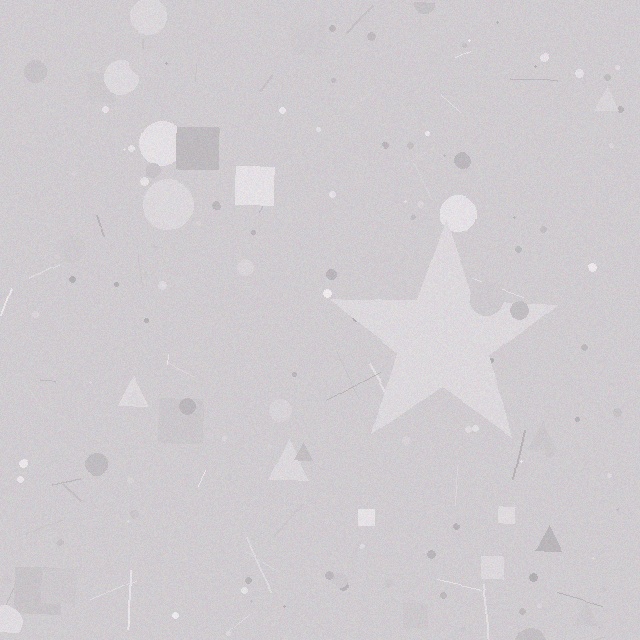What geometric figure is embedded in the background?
A star is embedded in the background.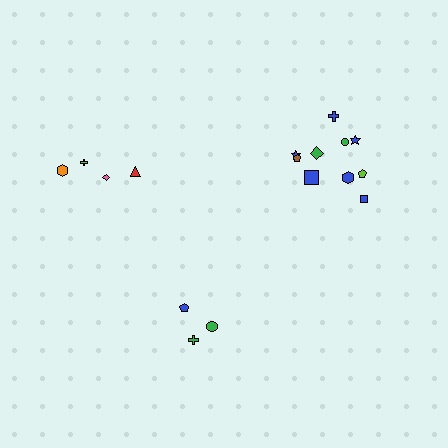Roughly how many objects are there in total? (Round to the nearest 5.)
Roughly 15 objects in total.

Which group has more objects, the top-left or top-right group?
The top-right group.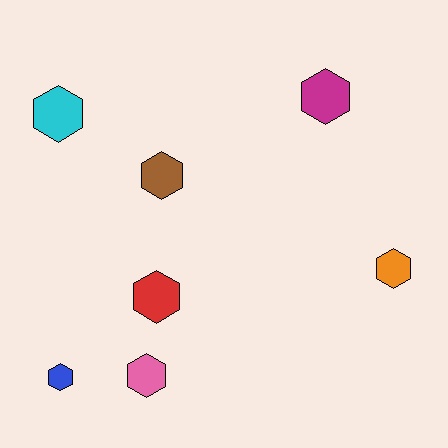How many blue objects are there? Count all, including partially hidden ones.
There is 1 blue object.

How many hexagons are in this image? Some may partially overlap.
There are 7 hexagons.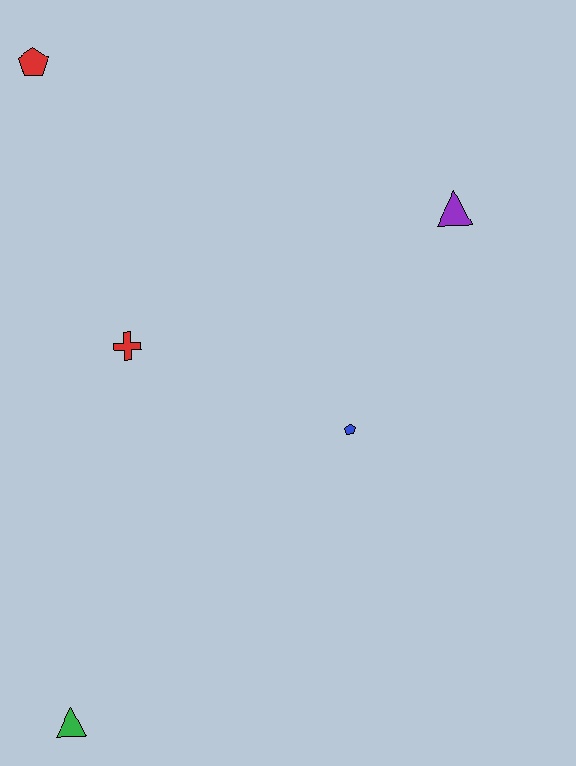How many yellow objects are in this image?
There are no yellow objects.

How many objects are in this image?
There are 5 objects.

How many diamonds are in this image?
There are no diamonds.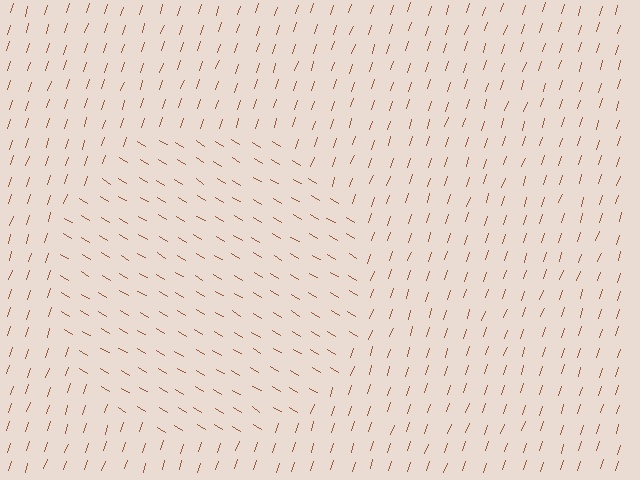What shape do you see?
I see a circle.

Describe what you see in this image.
The image is filled with small brown line segments. A circle region in the image has lines oriented differently from the surrounding lines, creating a visible texture boundary.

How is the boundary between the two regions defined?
The boundary is defined purely by a change in line orientation (approximately 78 degrees difference). All lines are the same color and thickness.